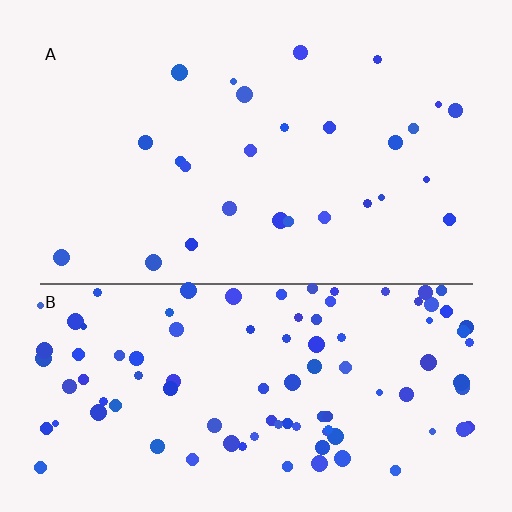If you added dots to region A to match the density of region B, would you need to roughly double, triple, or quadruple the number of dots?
Approximately quadruple.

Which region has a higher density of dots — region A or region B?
B (the bottom).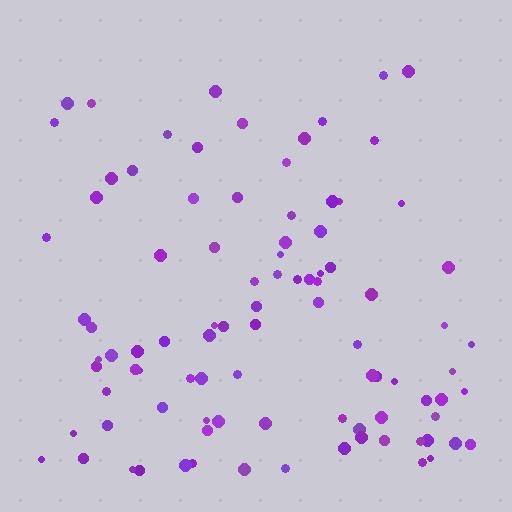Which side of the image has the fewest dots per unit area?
The top.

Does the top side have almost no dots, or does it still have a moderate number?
Still a moderate number, just noticeably fewer than the bottom.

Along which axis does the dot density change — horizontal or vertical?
Vertical.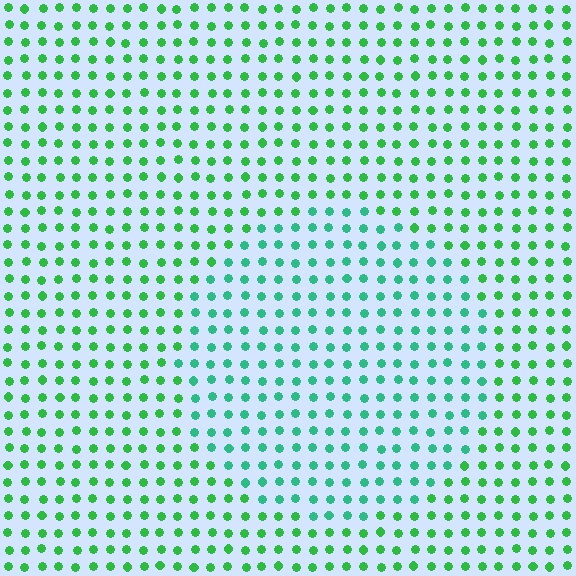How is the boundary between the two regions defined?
The boundary is defined purely by a slight shift in hue (about 30 degrees). Spacing, size, and orientation are identical on both sides.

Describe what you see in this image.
The image is filled with small green elements in a uniform arrangement. A circle-shaped region is visible where the elements are tinted to a slightly different hue, forming a subtle color boundary.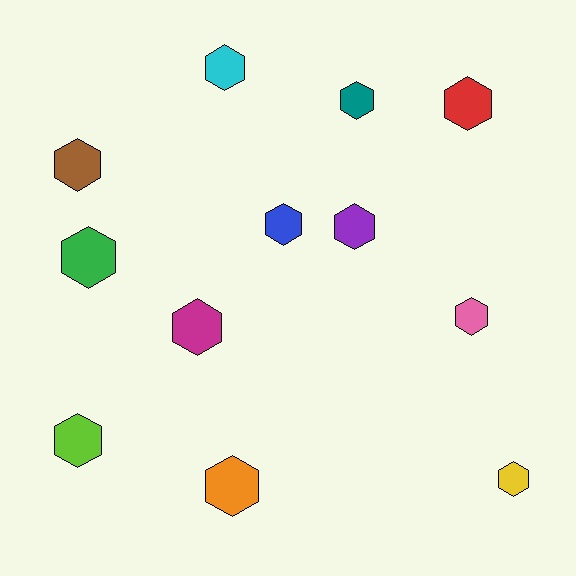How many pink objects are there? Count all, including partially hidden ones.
There is 1 pink object.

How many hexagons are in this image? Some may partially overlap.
There are 12 hexagons.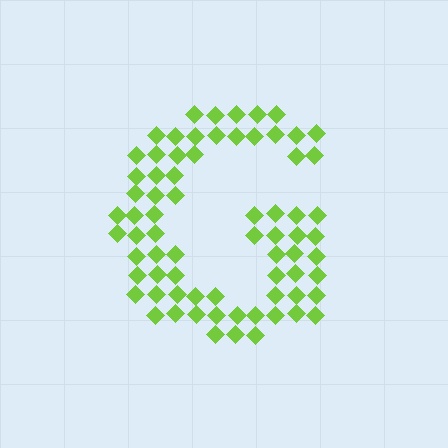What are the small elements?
The small elements are diamonds.